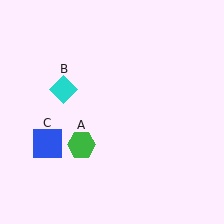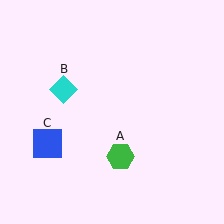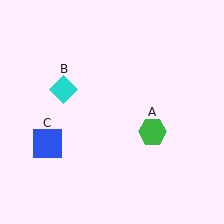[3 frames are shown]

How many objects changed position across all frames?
1 object changed position: green hexagon (object A).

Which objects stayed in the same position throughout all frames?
Cyan diamond (object B) and blue square (object C) remained stationary.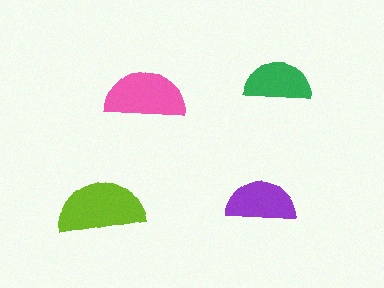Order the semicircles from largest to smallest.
the lime one, the pink one, the purple one, the green one.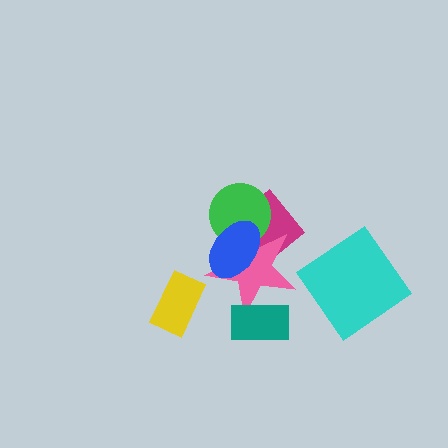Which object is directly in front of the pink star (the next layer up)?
The teal rectangle is directly in front of the pink star.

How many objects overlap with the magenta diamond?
3 objects overlap with the magenta diamond.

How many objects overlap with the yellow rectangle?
0 objects overlap with the yellow rectangle.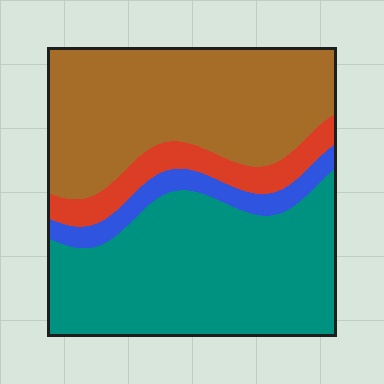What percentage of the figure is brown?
Brown takes up between a quarter and a half of the figure.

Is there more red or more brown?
Brown.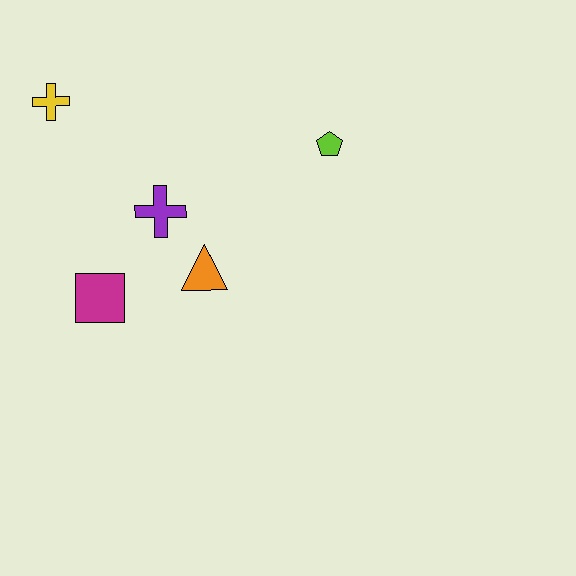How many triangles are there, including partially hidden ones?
There is 1 triangle.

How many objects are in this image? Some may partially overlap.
There are 5 objects.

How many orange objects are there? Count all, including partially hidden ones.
There is 1 orange object.